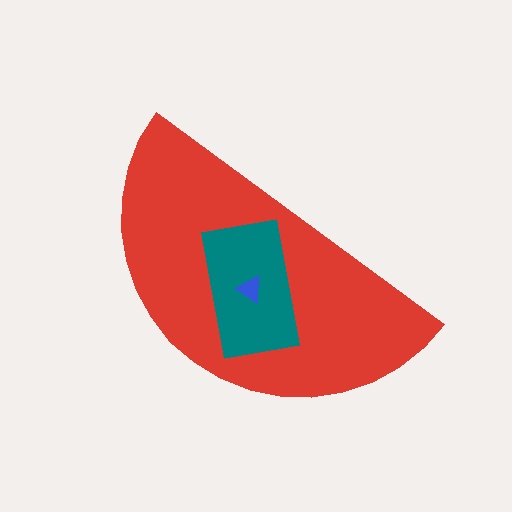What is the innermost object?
The blue triangle.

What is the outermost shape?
The red semicircle.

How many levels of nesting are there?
3.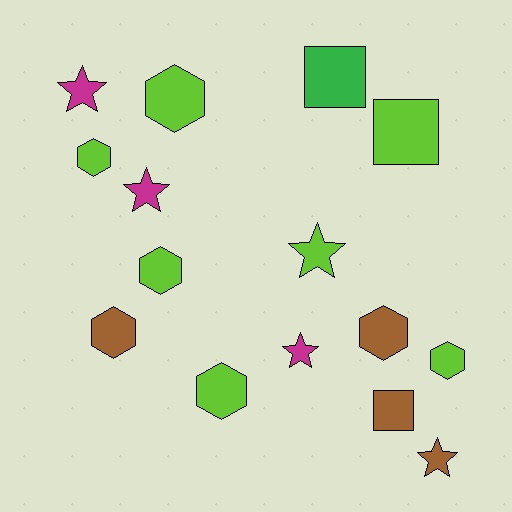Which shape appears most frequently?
Hexagon, with 7 objects.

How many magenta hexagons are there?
There are no magenta hexagons.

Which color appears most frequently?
Lime, with 7 objects.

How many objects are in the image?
There are 15 objects.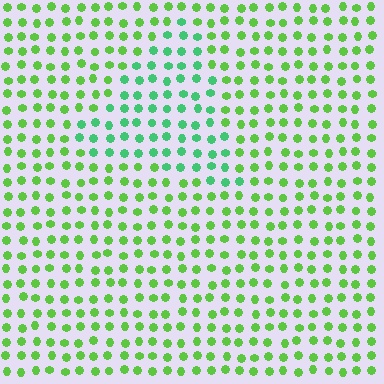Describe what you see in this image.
The image is filled with small lime elements in a uniform arrangement. A triangle-shaped region is visible where the elements are tinted to a slightly different hue, forming a subtle color boundary.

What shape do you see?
I see a triangle.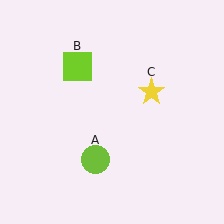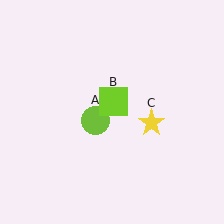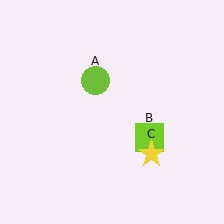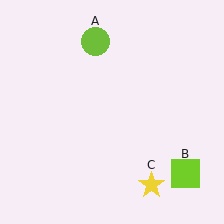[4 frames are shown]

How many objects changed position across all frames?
3 objects changed position: lime circle (object A), lime square (object B), yellow star (object C).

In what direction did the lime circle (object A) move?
The lime circle (object A) moved up.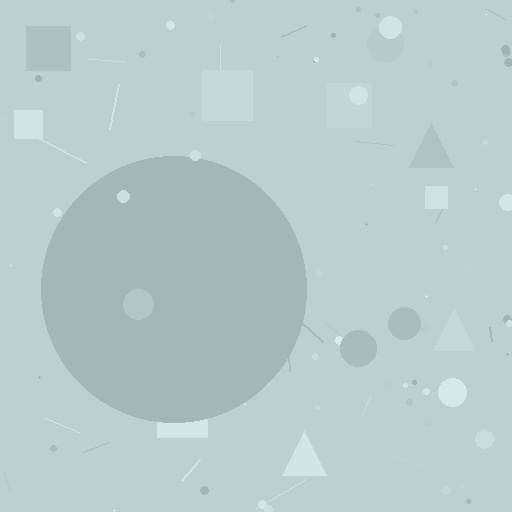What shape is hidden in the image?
A circle is hidden in the image.